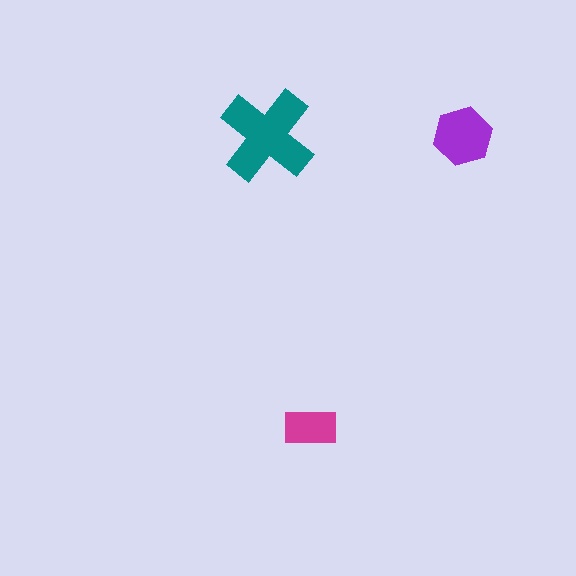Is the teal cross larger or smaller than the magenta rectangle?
Larger.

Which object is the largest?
The teal cross.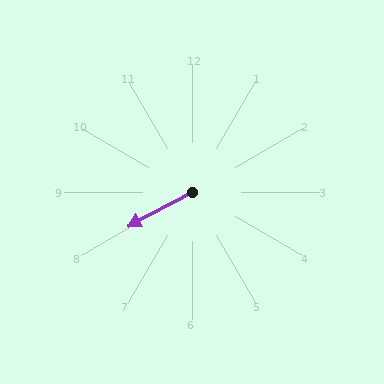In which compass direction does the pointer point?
Southwest.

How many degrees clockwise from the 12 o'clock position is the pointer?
Approximately 242 degrees.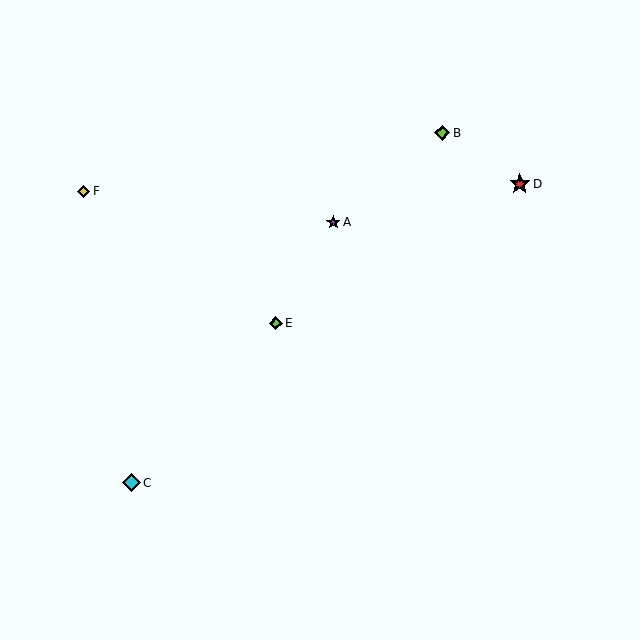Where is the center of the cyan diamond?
The center of the cyan diamond is at (131, 483).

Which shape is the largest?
The red star (labeled D) is the largest.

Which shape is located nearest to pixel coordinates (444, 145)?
The lime diamond (labeled B) at (442, 133) is nearest to that location.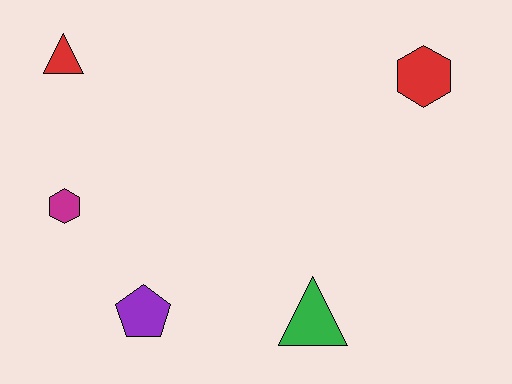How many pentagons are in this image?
There is 1 pentagon.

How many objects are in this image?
There are 5 objects.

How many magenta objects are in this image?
There is 1 magenta object.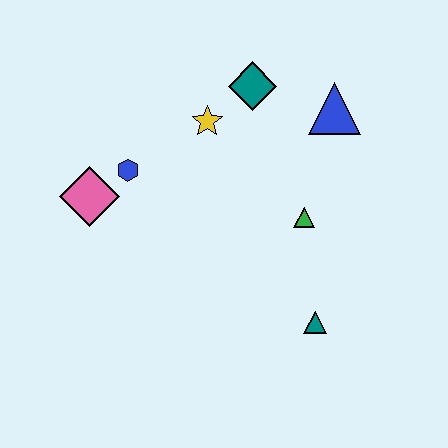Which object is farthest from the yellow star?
The teal triangle is farthest from the yellow star.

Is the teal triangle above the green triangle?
No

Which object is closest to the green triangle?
The teal triangle is closest to the green triangle.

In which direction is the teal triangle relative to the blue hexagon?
The teal triangle is to the right of the blue hexagon.